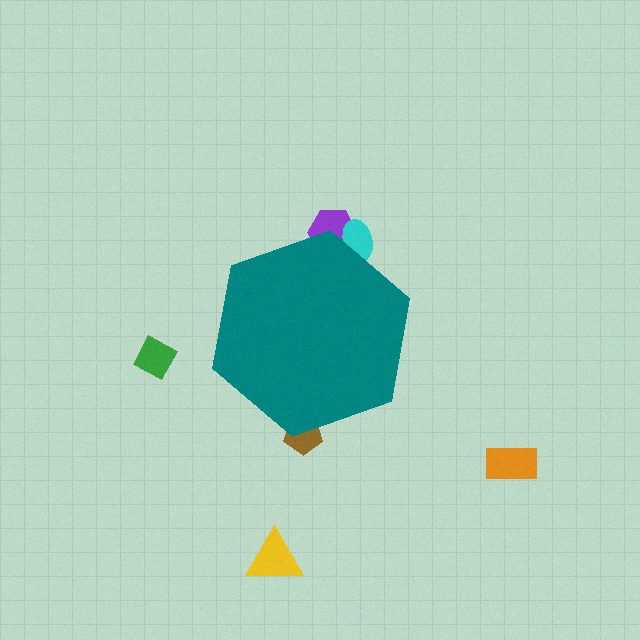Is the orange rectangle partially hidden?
No, the orange rectangle is fully visible.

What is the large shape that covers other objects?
A teal hexagon.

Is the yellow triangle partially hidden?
No, the yellow triangle is fully visible.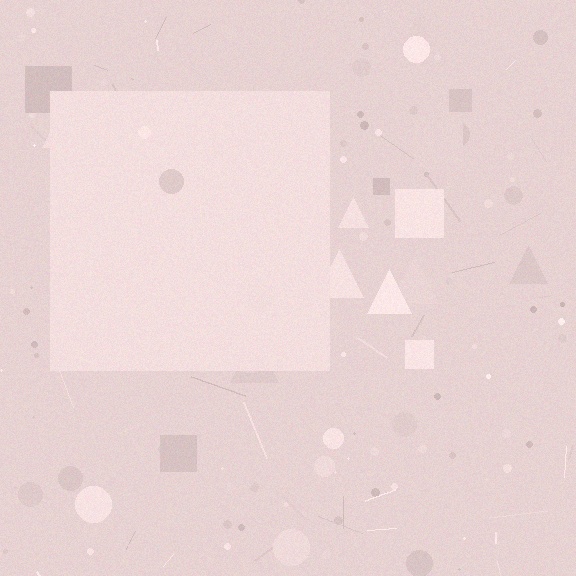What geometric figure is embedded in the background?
A square is embedded in the background.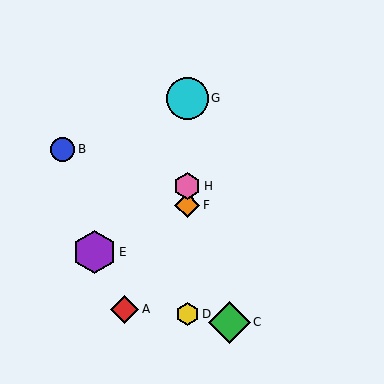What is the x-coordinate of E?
Object E is at x≈94.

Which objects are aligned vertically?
Objects D, F, G, H are aligned vertically.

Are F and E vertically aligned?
No, F is at x≈187 and E is at x≈94.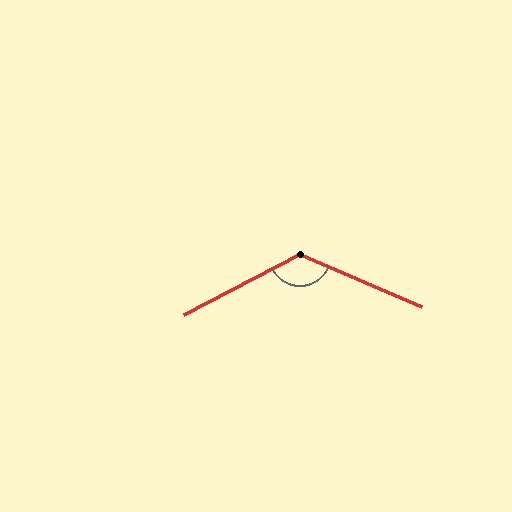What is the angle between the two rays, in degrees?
Approximately 129 degrees.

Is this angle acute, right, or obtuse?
It is obtuse.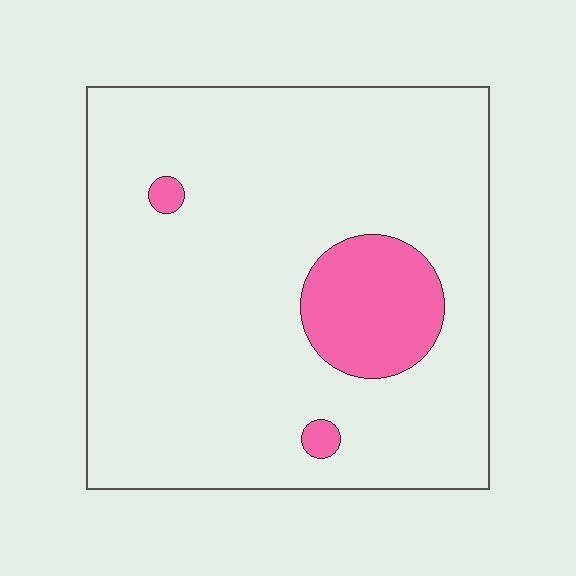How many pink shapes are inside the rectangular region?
3.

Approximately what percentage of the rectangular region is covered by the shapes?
Approximately 10%.